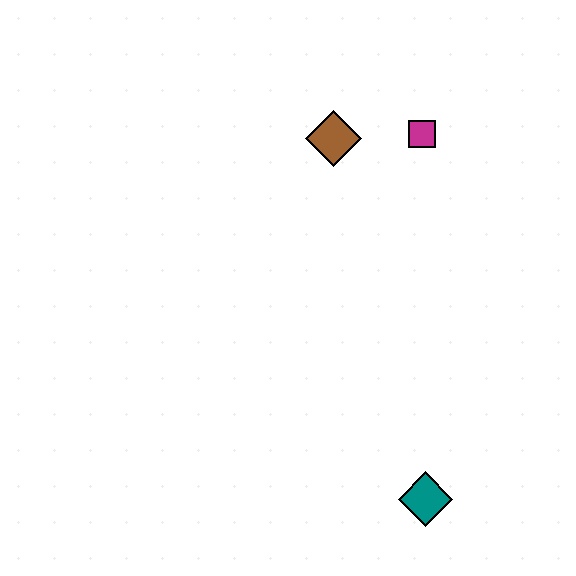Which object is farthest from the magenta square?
The teal diamond is farthest from the magenta square.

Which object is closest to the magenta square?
The brown diamond is closest to the magenta square.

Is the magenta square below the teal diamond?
No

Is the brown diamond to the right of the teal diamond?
No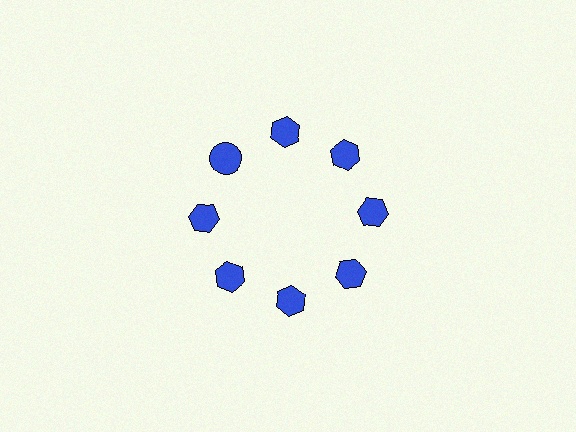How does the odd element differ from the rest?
It has a different shape: circle instead of hexagon.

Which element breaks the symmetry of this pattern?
The blue circle at roughly the 10 o'clock position breaks the symmetry. All other shapes are blue hexagons.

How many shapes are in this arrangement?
There are 8 shapes arranged in a ring pattern.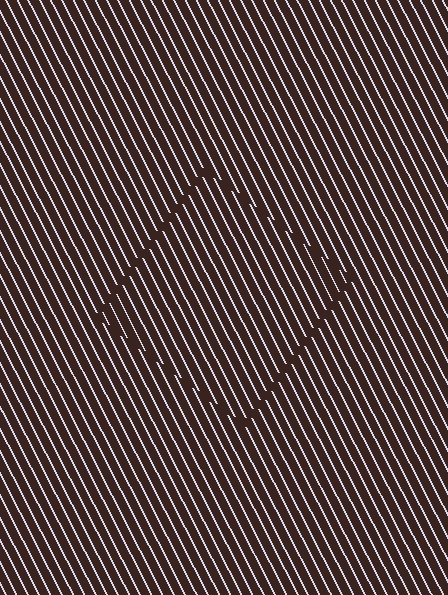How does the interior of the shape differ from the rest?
The interior of the shape contains the same grating, shifted by half a period — the contour is defined by the phase discontinuity where line-ends from the inner and outer gratings abut.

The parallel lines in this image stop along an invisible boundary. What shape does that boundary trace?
An illusory square. The interior of the shape contains the same grating, shifted by half a period — the contour is defined by the phase discontinuity where line-ends from the inner and outer gratings abut.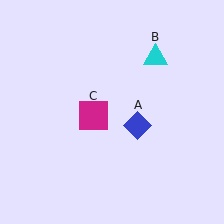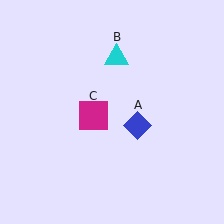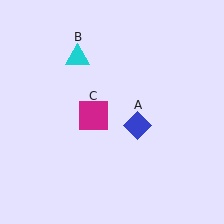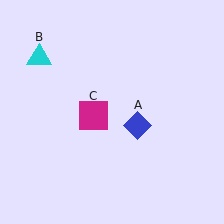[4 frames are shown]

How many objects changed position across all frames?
1 object changed position: cyan triangle (object B).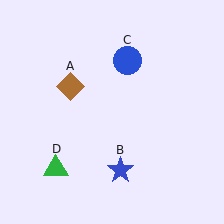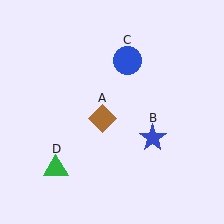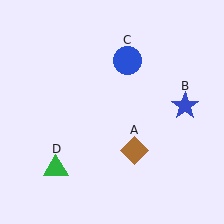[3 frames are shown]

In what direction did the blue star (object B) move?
The blue star (object B) moved up and to the right.